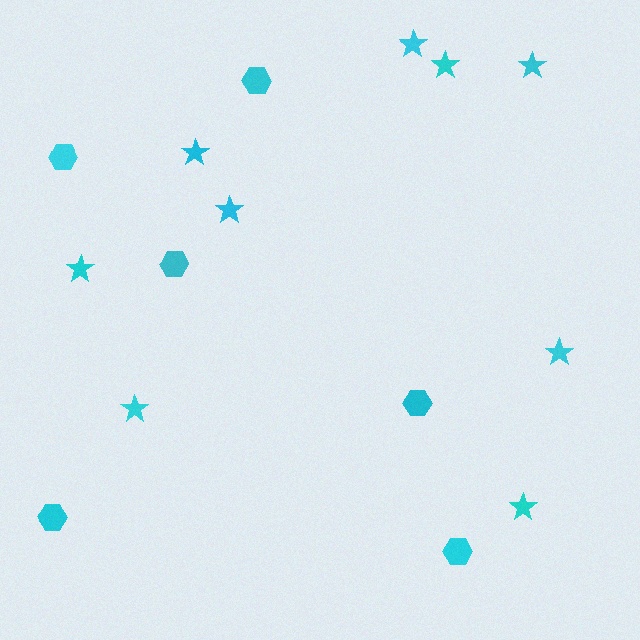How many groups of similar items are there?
There are 2 groups: one group of hexagons (6) and one group of stars (9).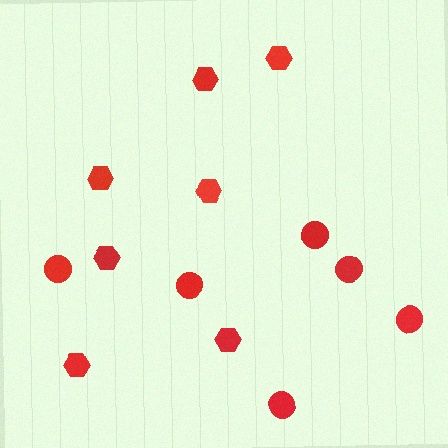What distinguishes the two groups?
There are 2 groups: one group of circles (6) and one group of hexagons (7).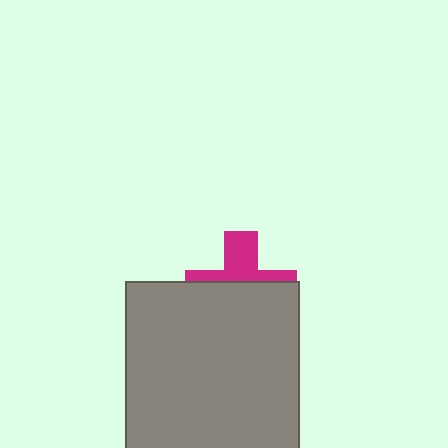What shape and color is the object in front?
The object in front is a gray square.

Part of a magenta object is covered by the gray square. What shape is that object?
It is a cross.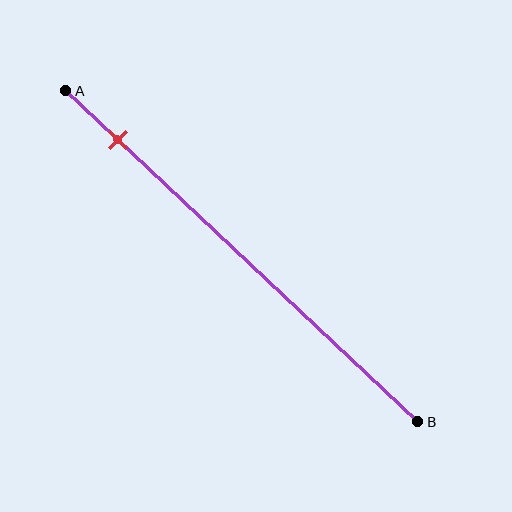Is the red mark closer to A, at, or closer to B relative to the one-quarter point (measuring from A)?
The red mark is closer to point A than the one-quarter point of segment AB.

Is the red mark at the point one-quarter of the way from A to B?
No, the mark is at about 15% from A, not at the 25% one-quarter point.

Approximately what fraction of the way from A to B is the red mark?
The red mark is approximately 15% of the way from A to B.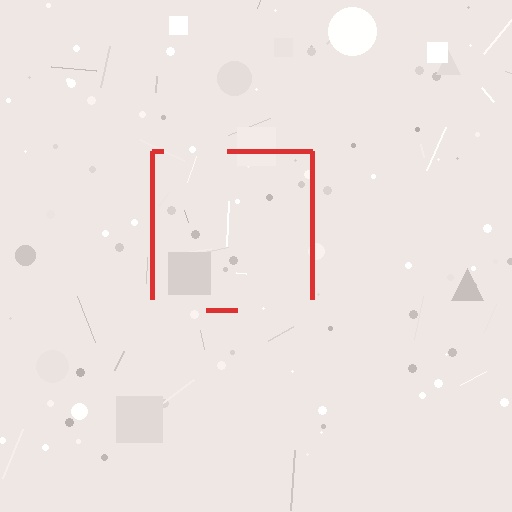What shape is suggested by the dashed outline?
The dashed outline suggests a square.